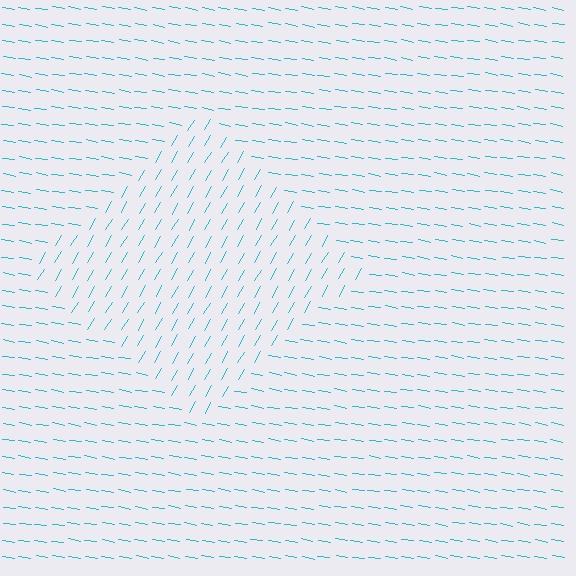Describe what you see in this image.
The image is filled with small cyan line segments. A diamond region in the image has lines oriented differently from the surrounding lines, creating a visible texture boundary.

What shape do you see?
I see a diamond.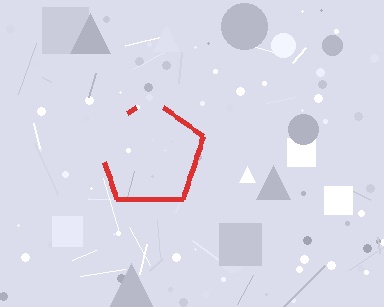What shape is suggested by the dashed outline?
The dashed outline suggests a pentagon.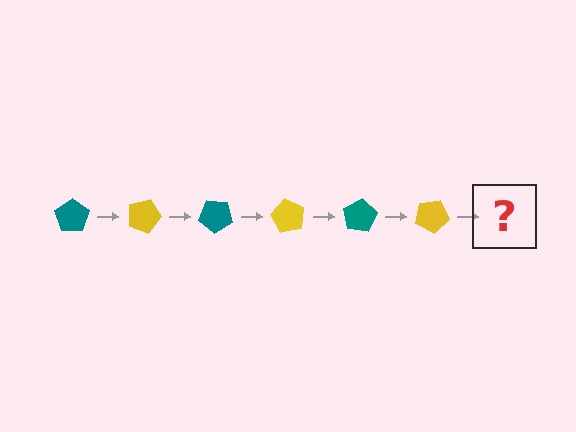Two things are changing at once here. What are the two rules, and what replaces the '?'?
The two rules are that it rotates 20 degrees each step and the color cycles through teal and yellow. The '?' should be a teal pentagon, rotated 120 degrees from the start.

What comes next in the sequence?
The next element should be a teal pentagon, rotated 120 degrees from the start.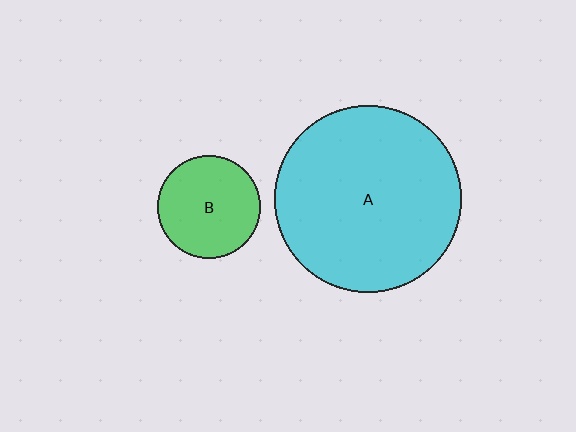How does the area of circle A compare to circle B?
Approximately 3.3 times.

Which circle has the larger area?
Circle A (cyan).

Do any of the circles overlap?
No, none of the circles overlap.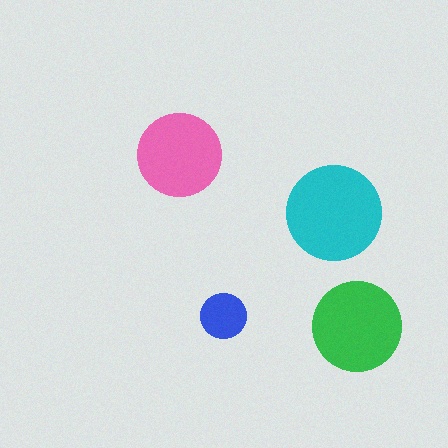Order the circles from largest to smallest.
the cyan one, the green one, the pink one, the blue one.